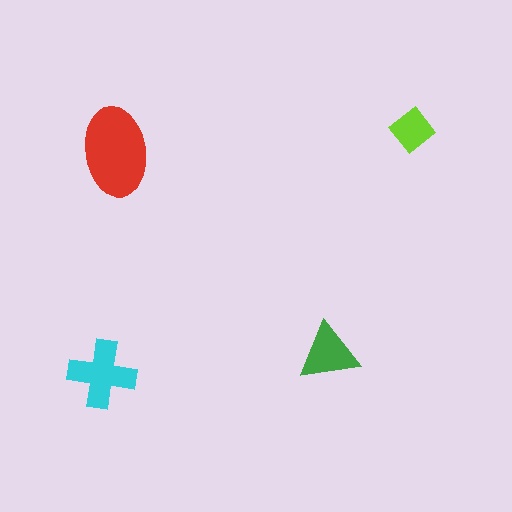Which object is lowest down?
The cyan cross is bottommost.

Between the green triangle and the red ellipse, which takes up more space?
The red ellipse.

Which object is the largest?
The red ellipse.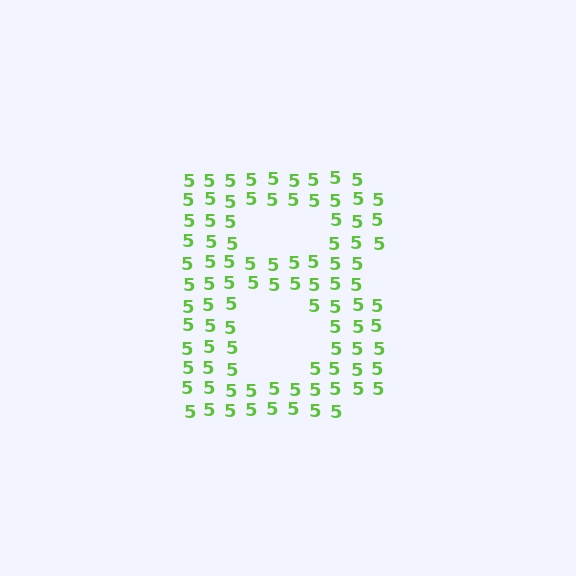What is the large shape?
The large shape is the letter B.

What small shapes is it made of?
It is made of small digit 5's.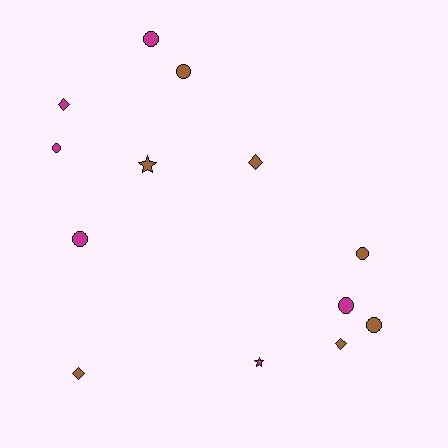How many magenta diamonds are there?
There is 1 magenta diamond.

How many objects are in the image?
There are 13 objects.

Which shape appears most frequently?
Circle, with 7 objects.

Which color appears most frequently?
Brown, with 7 objects.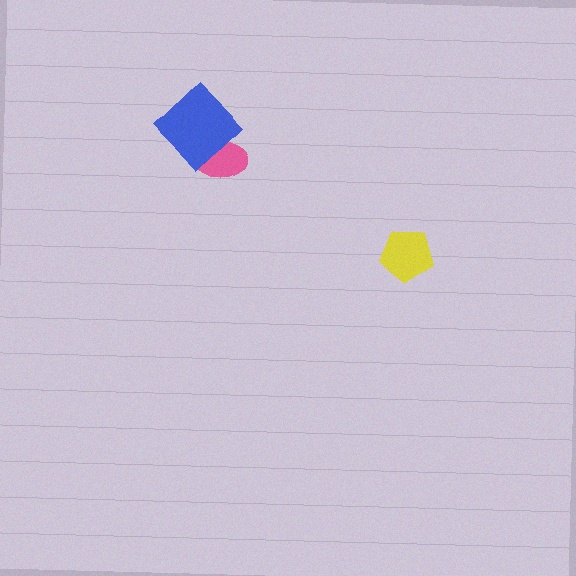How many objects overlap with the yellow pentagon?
0 objects overlap with the yellow pentagon.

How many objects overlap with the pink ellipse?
1 object overlaps with the pink ellipse.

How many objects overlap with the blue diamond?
1 object overlaps with the blue diamond.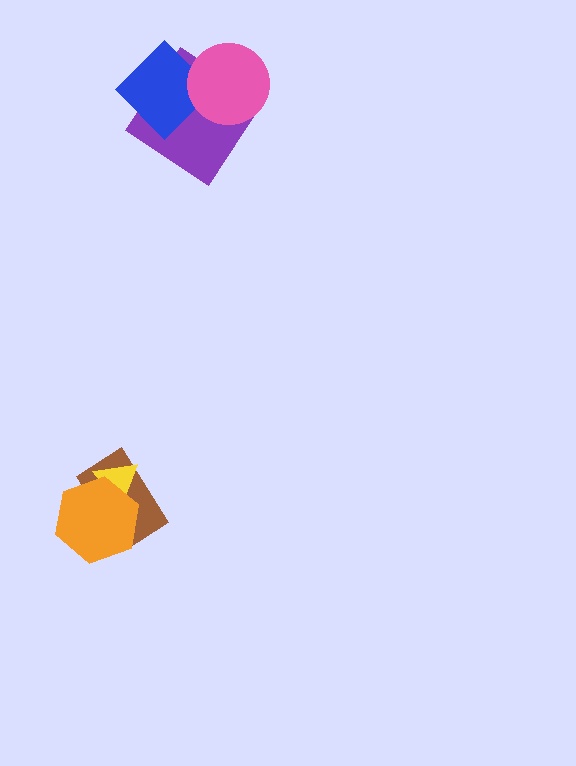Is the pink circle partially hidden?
No, no other shape covers it.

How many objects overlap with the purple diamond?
2 objects overlap with the purple diamond.